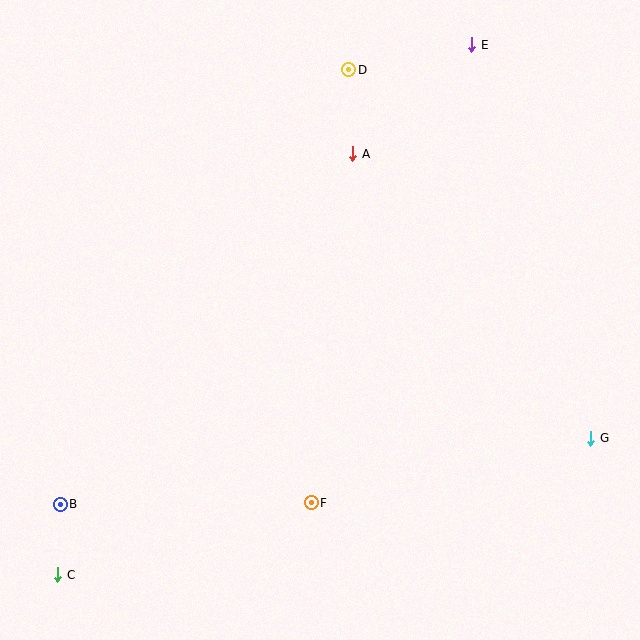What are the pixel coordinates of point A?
Point A is at (353, 154).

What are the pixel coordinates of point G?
Point G is at (591, 438).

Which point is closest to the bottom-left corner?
Point C is closest to the bottom-left corner.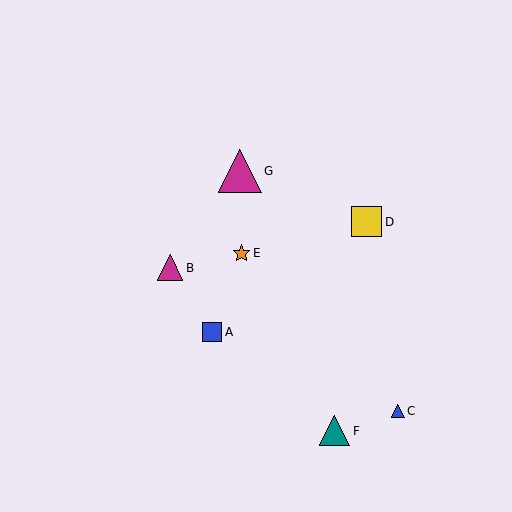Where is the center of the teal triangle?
The center of the teal triangle is at (334, 431).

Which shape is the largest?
The magenta triangle (labeled G) is the largest.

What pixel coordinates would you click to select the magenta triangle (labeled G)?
Click at (240, 171) to select the magenta triangle G.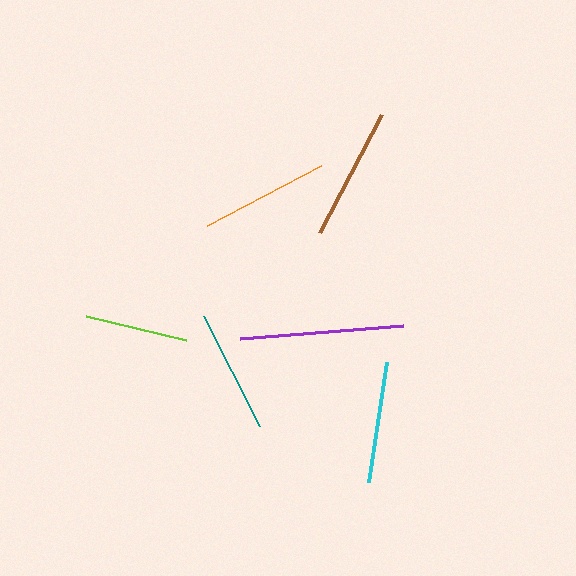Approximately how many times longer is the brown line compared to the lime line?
The brown line is approximately 1.3 times the length of the lime line.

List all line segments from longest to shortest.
From longest to shortest: purple, brown, orange, teal, cyan, lime.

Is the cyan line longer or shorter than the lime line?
The cyan line is longer than the lime line.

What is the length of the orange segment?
The orange segment is approximately 128 pixels long.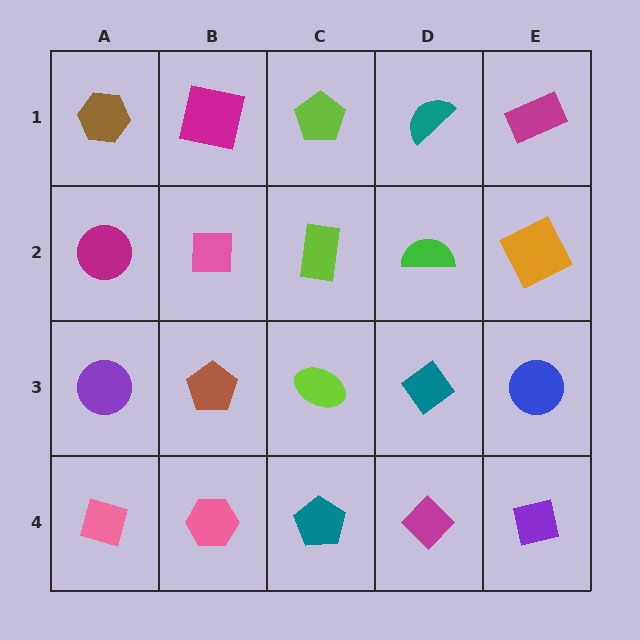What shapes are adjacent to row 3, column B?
A pink square (row 2, column B), a pink hexagon (row 4, column B), a purple circle (row 3, column A), a lime ellipse (row 3, column C).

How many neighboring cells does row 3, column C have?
4.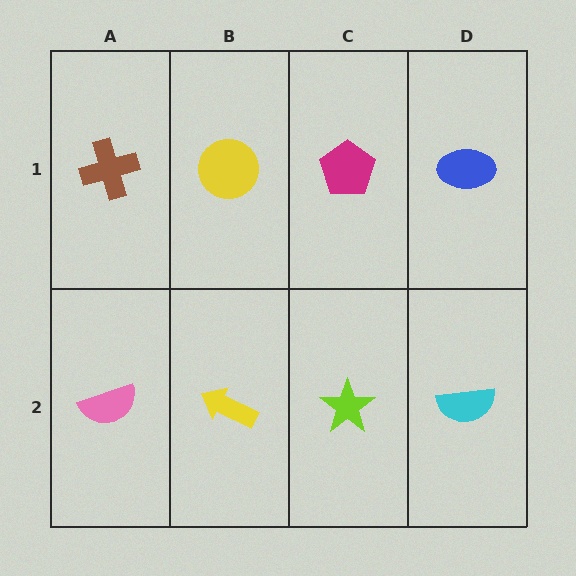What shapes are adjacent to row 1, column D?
A cyan semicircle (row 2, column D), a magenta pentagon (row 1, column C).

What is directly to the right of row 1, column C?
A blue ellipse.